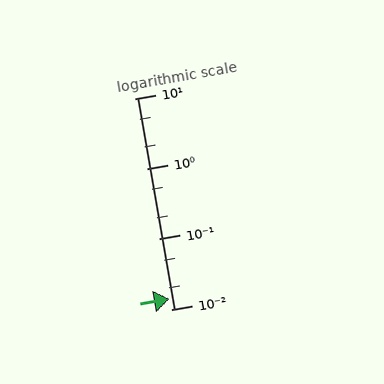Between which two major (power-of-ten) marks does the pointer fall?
The pointer is between 0.01 and 0.1.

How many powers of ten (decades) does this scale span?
The scale spans 3 decades, from 0.01 to 10.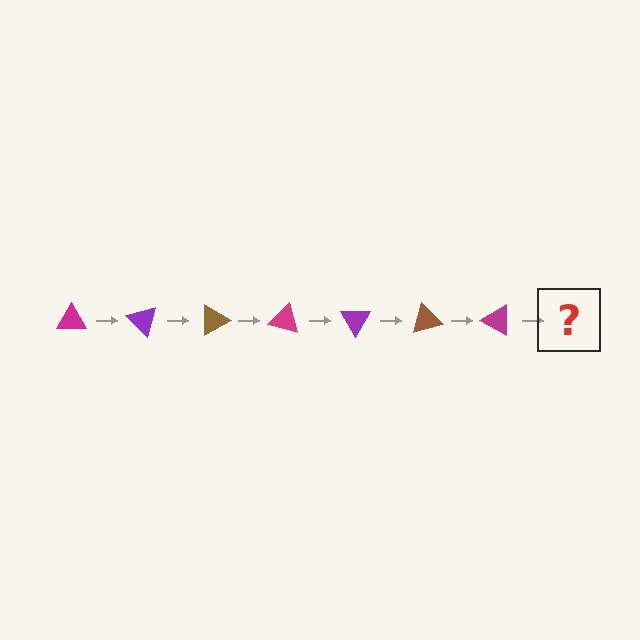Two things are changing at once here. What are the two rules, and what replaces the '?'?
The two rules are that it rotates 45 degrees each step and the color cycles through magenta, purple, and brown. The '?' should be a purple triangle, rotated 315 degrees from the start.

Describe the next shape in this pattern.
It should be a purple triangle, rotated 315 degrees from the start.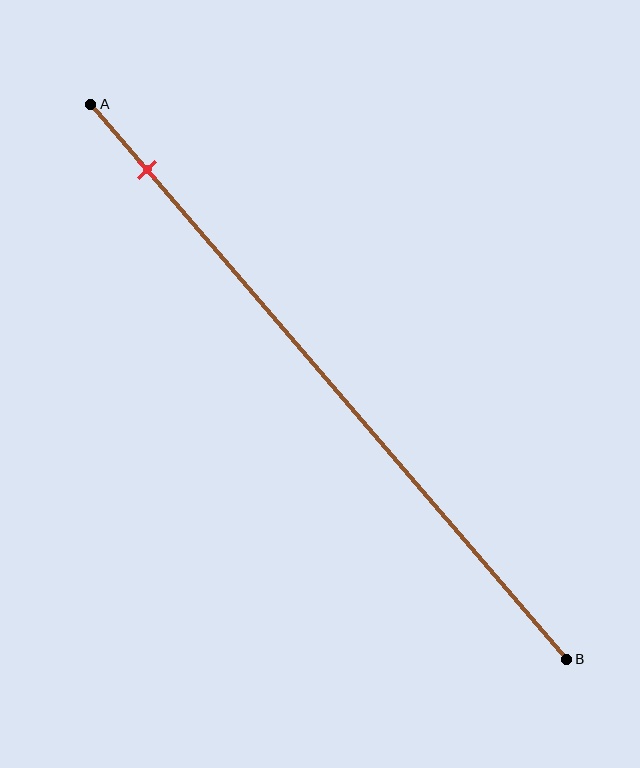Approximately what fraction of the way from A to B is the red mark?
The red mark is approximately 10% of the way from A to B.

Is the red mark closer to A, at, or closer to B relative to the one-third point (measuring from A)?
The red mark is closer to point A than the one-third point of segment AB.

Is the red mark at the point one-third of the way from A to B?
No, the mark is at about 10% from A, not at the 33% one-third point.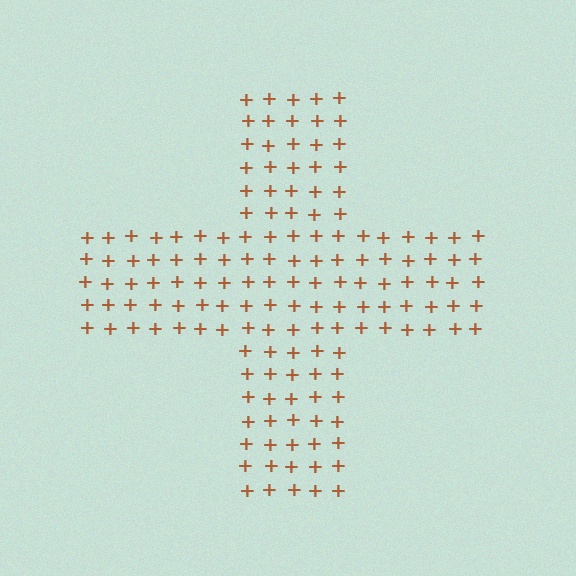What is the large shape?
The large shape is a cross.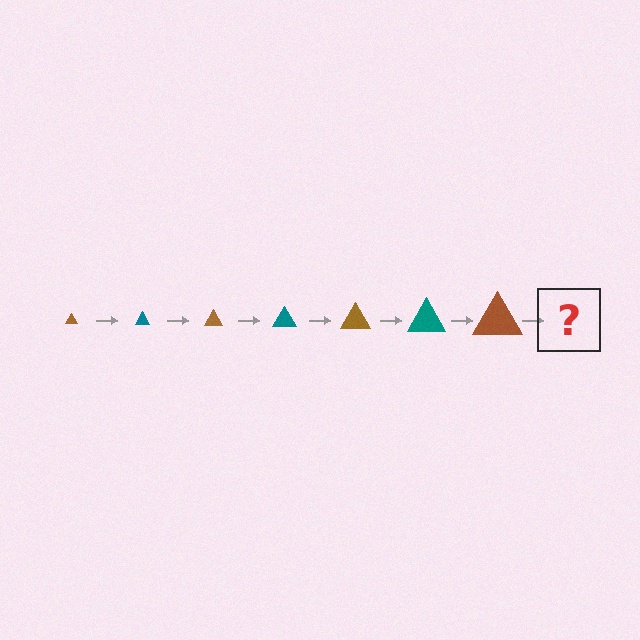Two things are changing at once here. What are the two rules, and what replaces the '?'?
The two rules are that the triangle grows larger each step and the color cycles through brown and teal. The '?' should be a teal triangle, larger than the previous one.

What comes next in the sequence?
The next element should be a teal triangle, larger than the previous one.